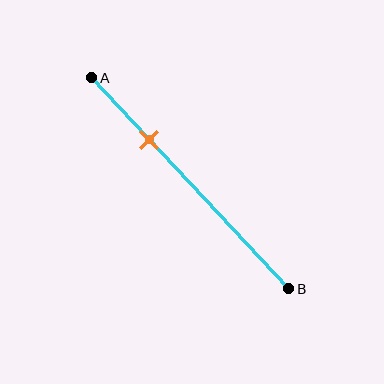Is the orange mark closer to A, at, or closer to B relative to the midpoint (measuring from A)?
The orange mark is closer to point A than the midpoint of segment AB.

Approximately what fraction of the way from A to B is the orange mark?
The orange mark is approximately 30% of the way from A to B.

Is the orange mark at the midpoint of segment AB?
No, the mark is at about 30% from A, not at the 50% midpoint.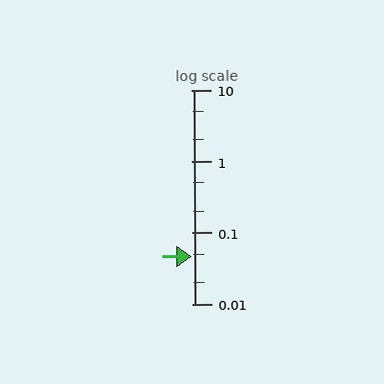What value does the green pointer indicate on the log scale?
The pointer indicates approximately 0.047.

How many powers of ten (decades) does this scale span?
The scale spans 3 decades, from 0.01 to 10.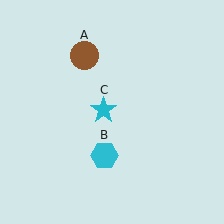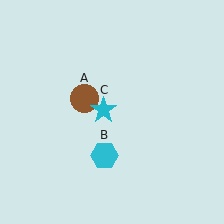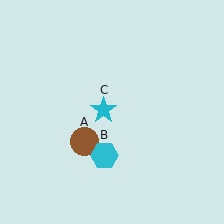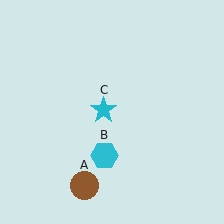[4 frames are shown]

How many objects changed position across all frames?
1 object changed position: brown circle (object A).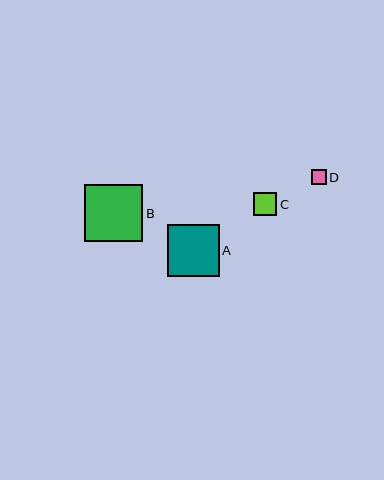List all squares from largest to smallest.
From largest to smallest: B, A, C, D.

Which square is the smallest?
Square D is the smallest with a size of approximately 15 pixels.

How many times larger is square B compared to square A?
Square B is approximately 1.1 times the size of square A.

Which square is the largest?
Square B is the largest with a size of approximately 58 pixels.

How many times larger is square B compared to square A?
Square B is approximately 1.1 times the size of square A.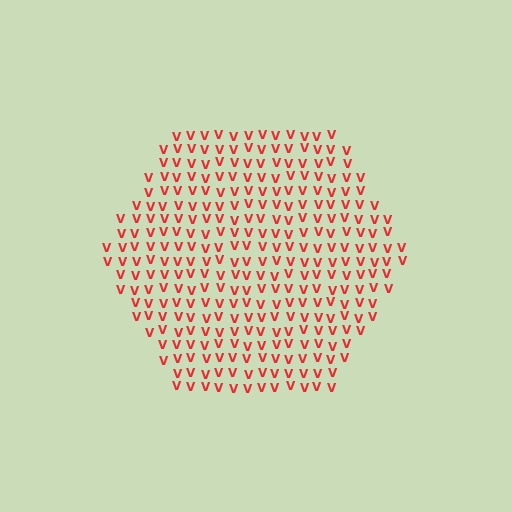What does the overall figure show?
The overall figure shows a hexagon.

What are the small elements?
The small elements are letter V's.